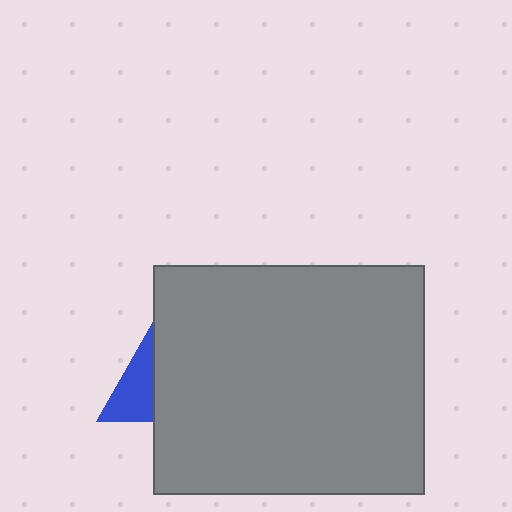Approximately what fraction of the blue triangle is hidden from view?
Roughly 62% of the blue triangle is hidden behind the gray rectangle.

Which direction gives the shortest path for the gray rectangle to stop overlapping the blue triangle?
Moving right gives the shortest separation.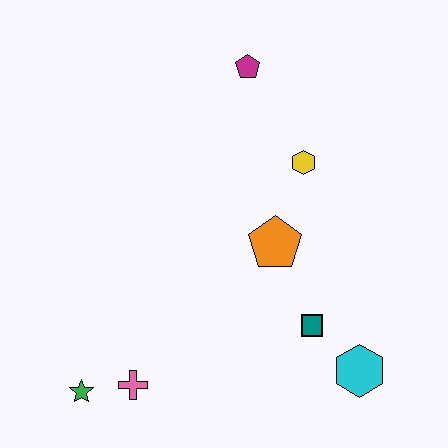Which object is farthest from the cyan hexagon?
The magenta pentagon is farthest from the cyan hexagon.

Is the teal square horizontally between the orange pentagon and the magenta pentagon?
No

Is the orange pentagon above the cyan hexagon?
Yes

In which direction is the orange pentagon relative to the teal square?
The orange pentagon is above the teal square.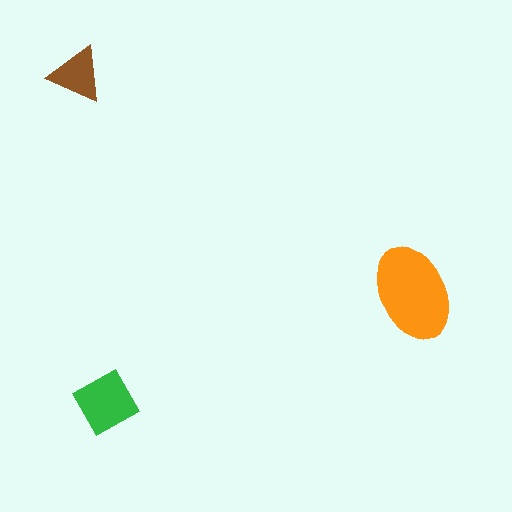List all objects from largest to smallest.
The orange ellipse, the green diamond, the brown triangle.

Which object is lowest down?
The green diamond is bottommost.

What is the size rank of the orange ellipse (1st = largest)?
1st.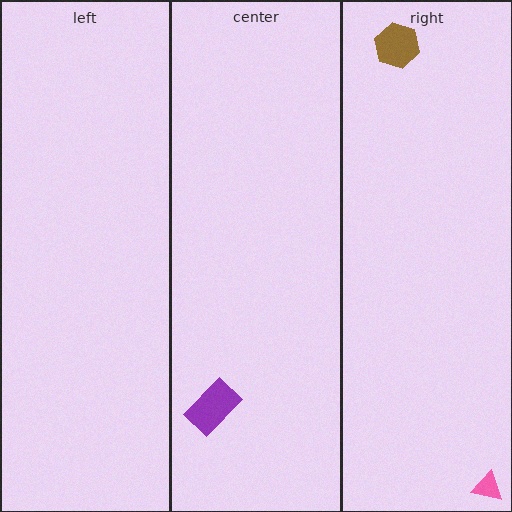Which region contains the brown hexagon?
The right region.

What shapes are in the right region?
The brown hexagon, the pink triangle.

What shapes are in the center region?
The purple rectangle.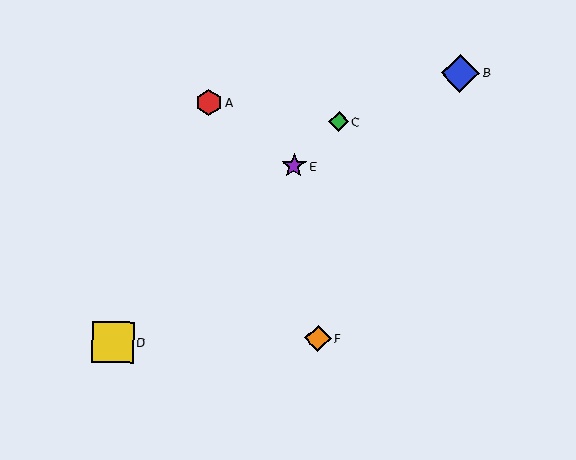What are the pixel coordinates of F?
Object F is at (318, 338).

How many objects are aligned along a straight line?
3 objects (C, D, E) are aligned along a straight line.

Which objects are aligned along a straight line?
Objects C, D, E are aligned along a straight line.